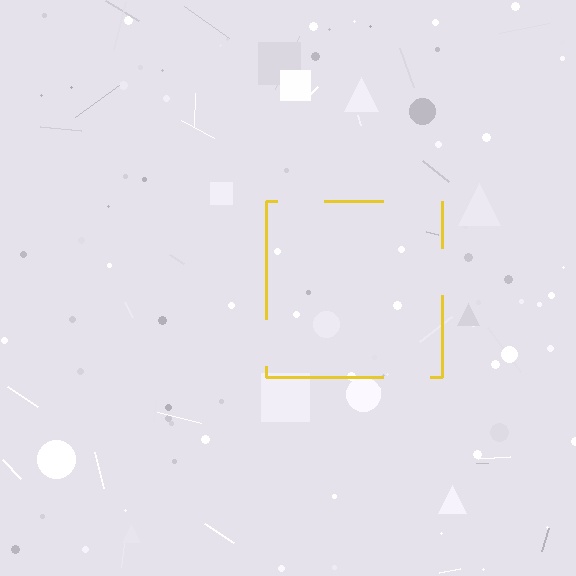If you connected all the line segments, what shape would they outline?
They would outline a square.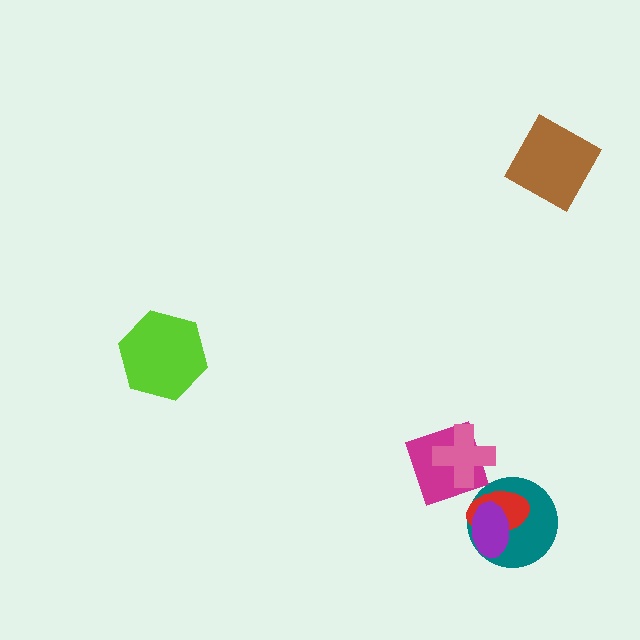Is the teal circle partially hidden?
Yes, it is partially covered by another shape.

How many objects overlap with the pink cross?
1 object overlaps with the pink cross.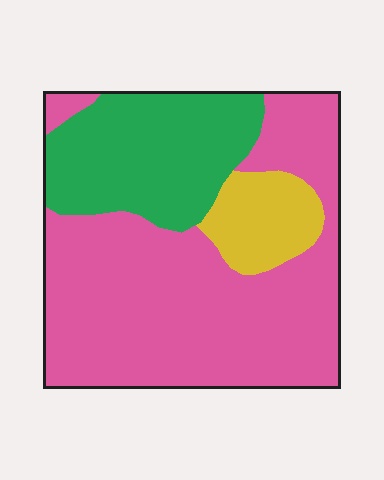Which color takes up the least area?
Yellow, at roughly 10%.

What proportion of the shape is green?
Green takes up between a sixth and a third of the shape.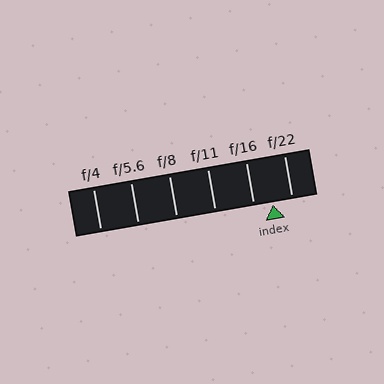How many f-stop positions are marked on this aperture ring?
There are 6 f-stop positions marked.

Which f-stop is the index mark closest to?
The index mark is closest to f/16.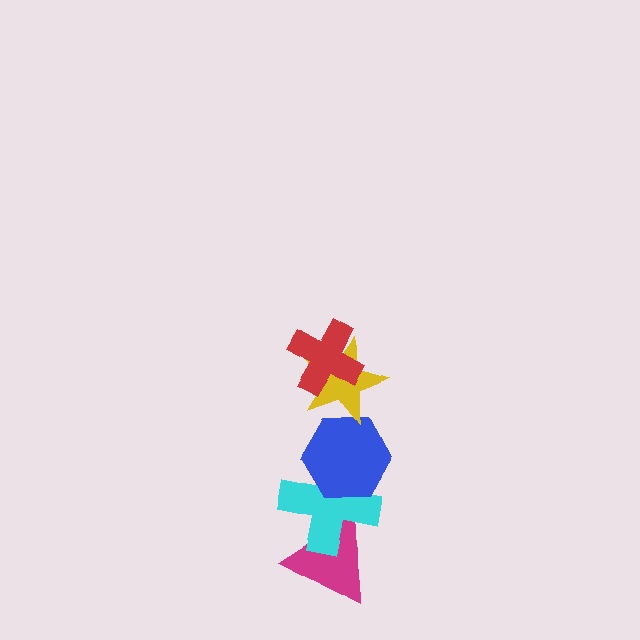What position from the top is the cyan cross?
The cyan cross is 4th from the top.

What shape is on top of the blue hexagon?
The yellow star is on top of the blue hexagon.